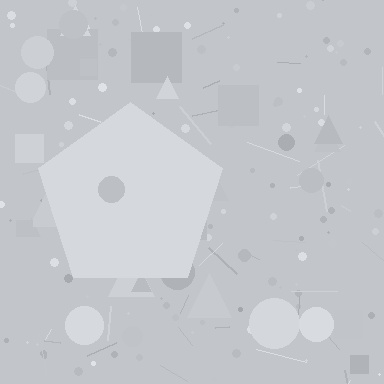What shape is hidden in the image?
A pentagon is hidden in the image.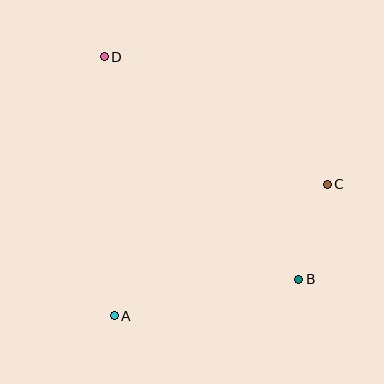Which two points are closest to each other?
Points B and C are closest to each other.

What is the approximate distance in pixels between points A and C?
The distance between A and C is approximately 250 pixels.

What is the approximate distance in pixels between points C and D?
The distance between C and D is approximately 257 pixels.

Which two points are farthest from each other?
Points B and D are farthest from each other.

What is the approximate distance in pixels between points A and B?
The distance between A and B is approximately 188 pixels.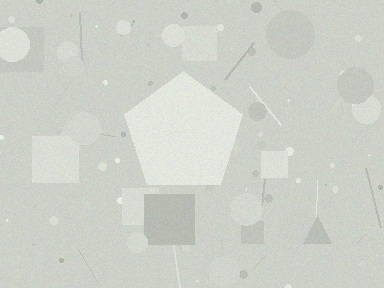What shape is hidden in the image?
A pentagon is hidden in the image.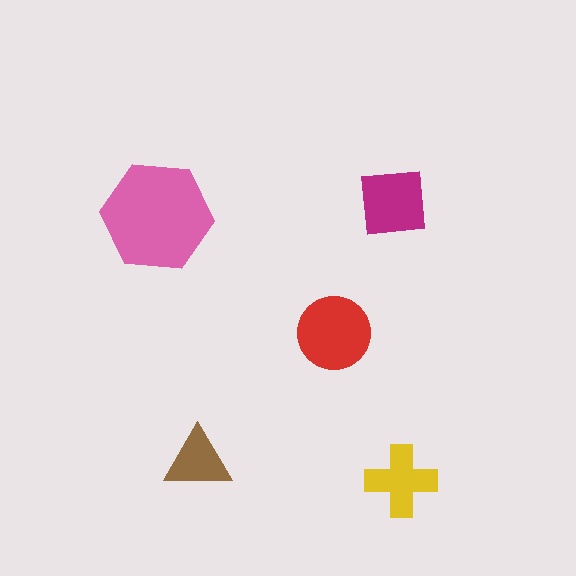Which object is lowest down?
The yellow cross is bottommost.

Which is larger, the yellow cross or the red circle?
The red circle.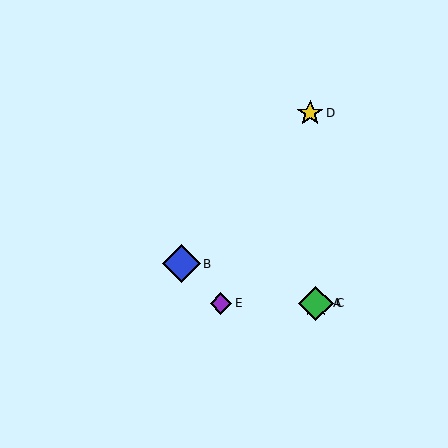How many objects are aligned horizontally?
3 objects (A, C, E) are aligned horizontally.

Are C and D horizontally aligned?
No, C is at y≈303 and D is at y≈113.